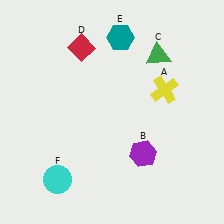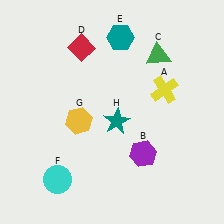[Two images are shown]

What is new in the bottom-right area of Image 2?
A teal star (H) was added in the bottom-right area of Image 2.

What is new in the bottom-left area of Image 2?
A yellow hexagon (G) was added in the bottom-left area of Image 2.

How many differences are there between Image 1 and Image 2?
There are 2 differences between the two images.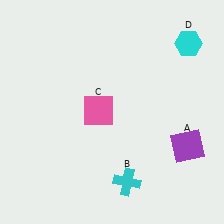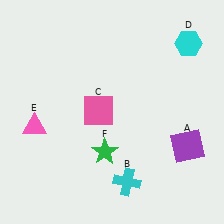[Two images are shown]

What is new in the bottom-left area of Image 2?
A green star (F) was added in the bottom-left area of Image 2.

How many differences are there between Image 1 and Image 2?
There are 2 differences between the two images.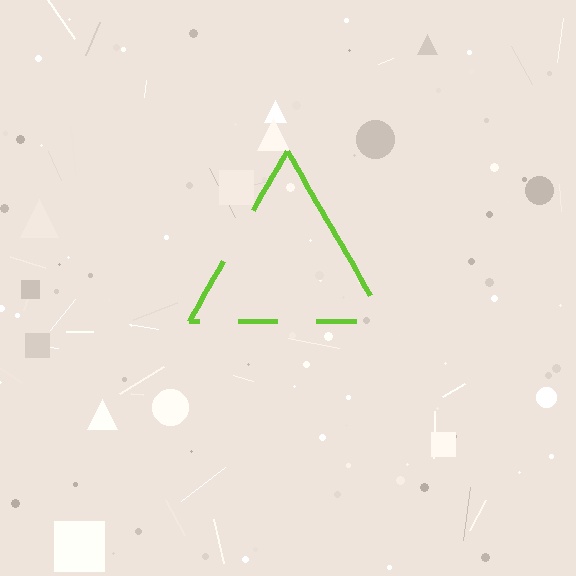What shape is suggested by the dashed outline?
The dashed outline suggests a triangle.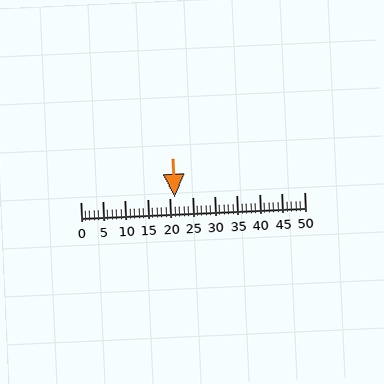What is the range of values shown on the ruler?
The ruler shows values from 0 to 50.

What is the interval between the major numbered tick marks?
The major tick marks are spaced 5 units apart.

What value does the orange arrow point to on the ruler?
The orange arrow points to approximately 21.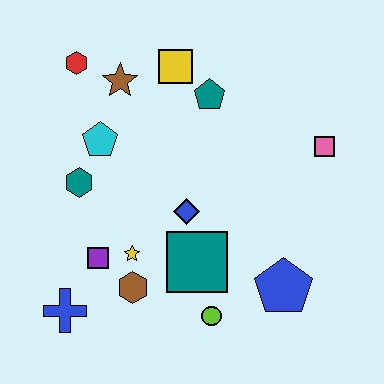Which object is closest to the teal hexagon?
The cyan pentagon is closest to the teal hexagon.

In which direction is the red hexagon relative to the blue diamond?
The red hexagon is above the blue diamond.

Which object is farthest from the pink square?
The blue cross is farthest from the pink square.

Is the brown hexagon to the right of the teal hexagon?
Yes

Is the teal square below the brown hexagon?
No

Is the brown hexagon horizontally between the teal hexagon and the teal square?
Yes